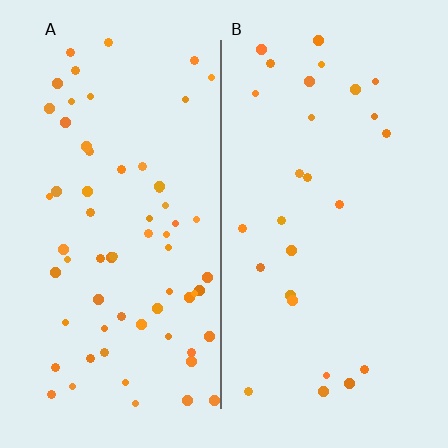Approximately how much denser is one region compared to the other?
Approximately 2.4× — region A over region B.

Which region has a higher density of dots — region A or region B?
A (the left).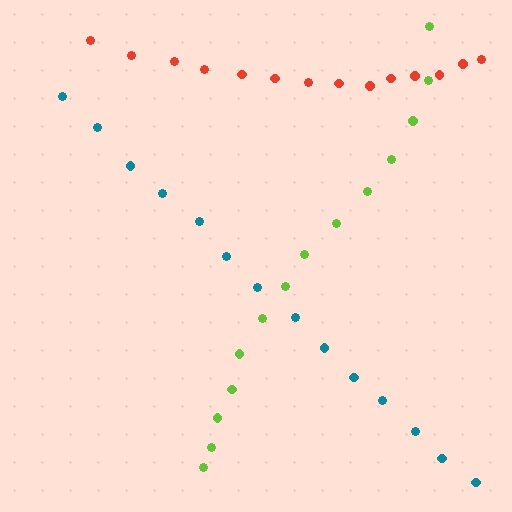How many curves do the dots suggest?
There are 3 distinct paths.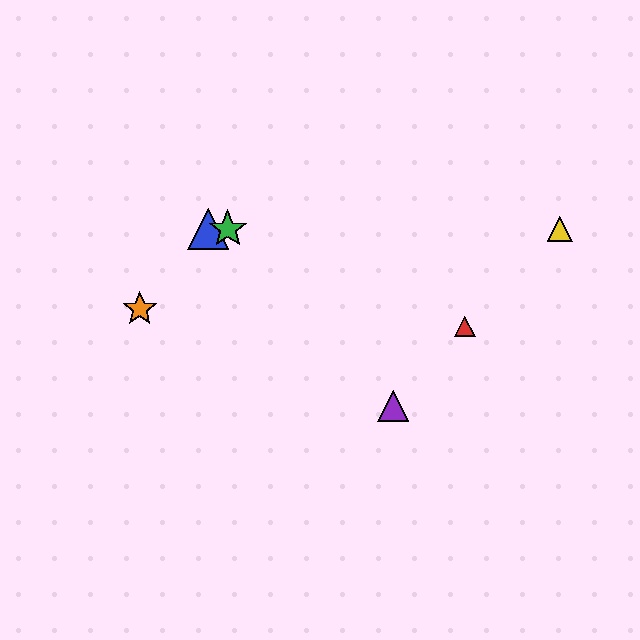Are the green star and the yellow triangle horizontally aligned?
Yes, both are at y≈229.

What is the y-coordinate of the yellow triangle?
The yellow triangle is at y≈229.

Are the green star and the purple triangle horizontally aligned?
No, the green star is at y≈229 and the purple triangle is at y≈406.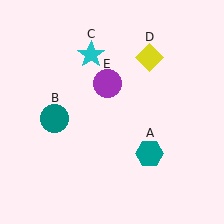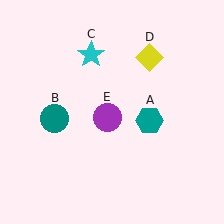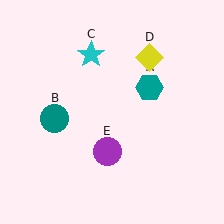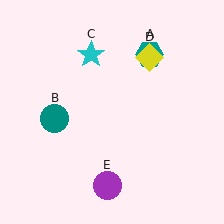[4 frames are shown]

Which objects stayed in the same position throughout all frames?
Teal circle (object B) and cyan star (object C) and yellow diamond (object D) remained stationary.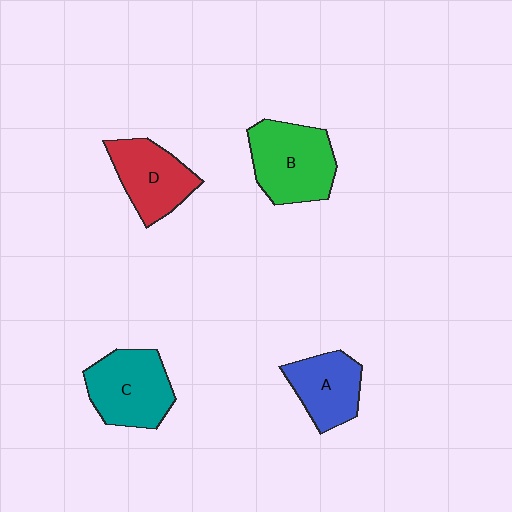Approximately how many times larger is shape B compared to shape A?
Approximately 1.4 times.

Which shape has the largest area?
Shape B (green).